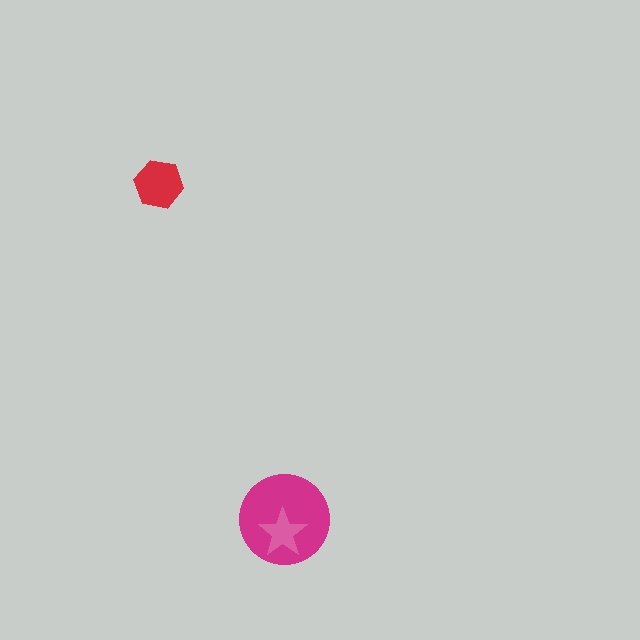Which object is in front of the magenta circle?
The pink star is in front of the magenta circle.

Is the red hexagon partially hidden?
No, no other shape covers it.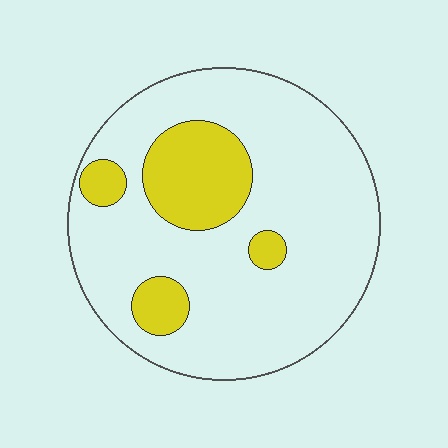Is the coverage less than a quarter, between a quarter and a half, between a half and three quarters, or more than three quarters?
Less than a quarter.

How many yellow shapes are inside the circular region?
4.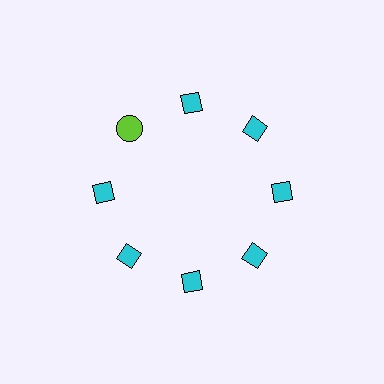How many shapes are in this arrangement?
There are 8 shapes arranged in a ring pattern.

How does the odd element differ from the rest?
It differs in both color (lime instead of cyan) and shape (circle instead of diamond).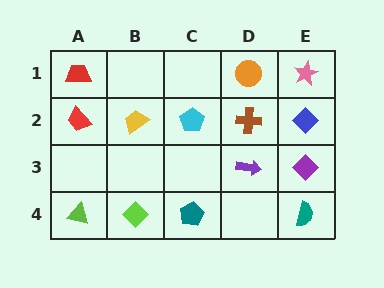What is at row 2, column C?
A cyan pentagon.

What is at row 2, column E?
A blue diamond.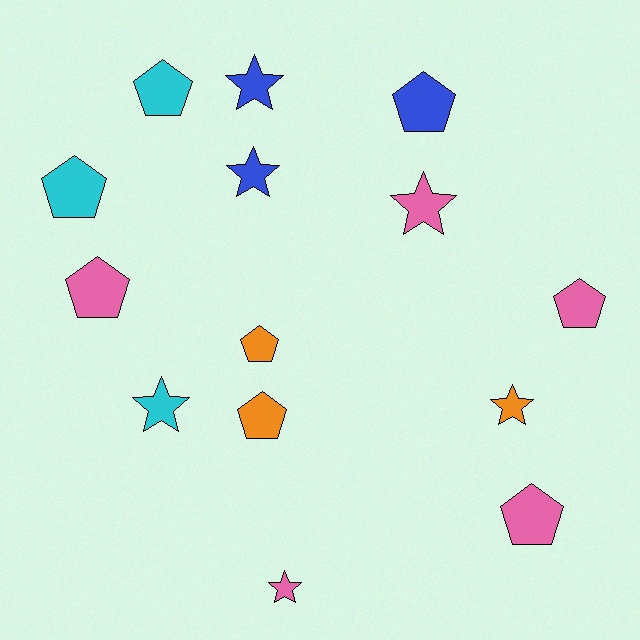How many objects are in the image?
There are 14 objects.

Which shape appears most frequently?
Pentagon, with 8 objects.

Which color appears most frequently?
Pink, with 5 objects.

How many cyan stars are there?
There is 1 cyan star.